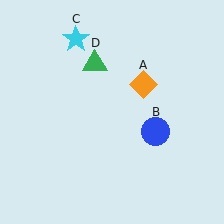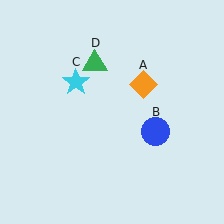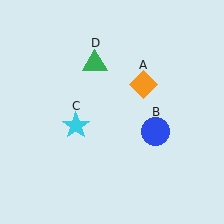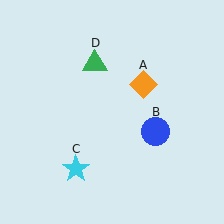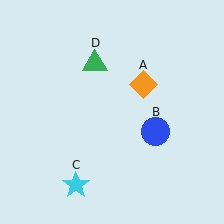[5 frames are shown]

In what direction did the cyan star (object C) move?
The cyan star (object C) moved down.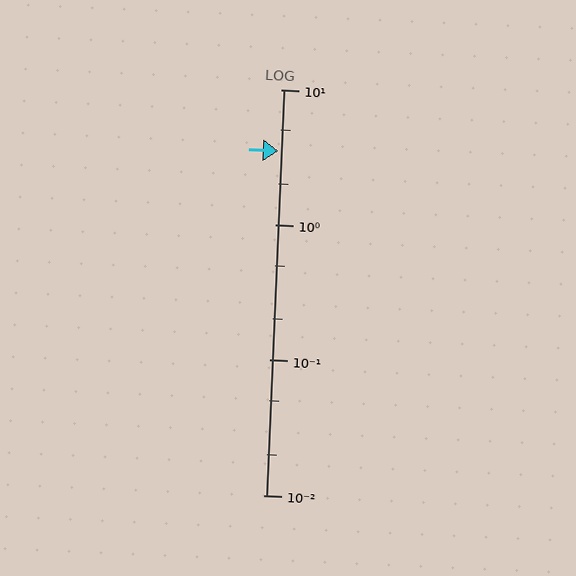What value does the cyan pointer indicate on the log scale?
The pointer indicates approximately 3.5.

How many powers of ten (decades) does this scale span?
The scale spans 3 decades, from 0.01 to 10.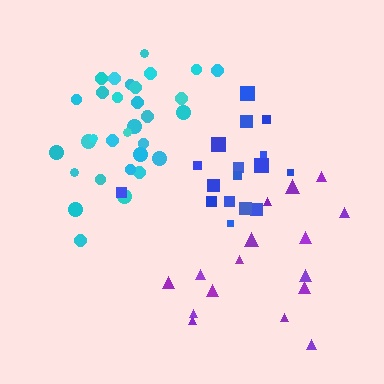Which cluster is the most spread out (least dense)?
Purple.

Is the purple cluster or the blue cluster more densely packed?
Blue.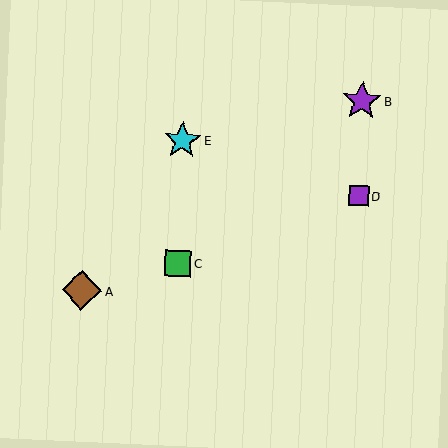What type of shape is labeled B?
Shape B is a purple star.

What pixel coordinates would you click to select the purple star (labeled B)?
Click at (362, 101) to select the purple star B.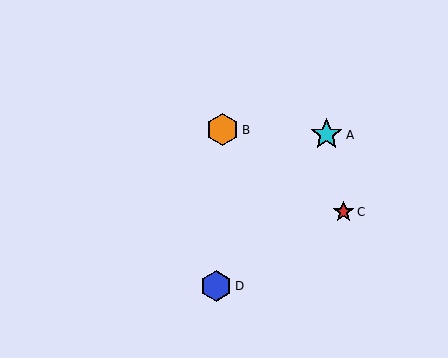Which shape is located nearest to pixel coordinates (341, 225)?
The red star (labeled C) at (344, 212) is nearest to that location.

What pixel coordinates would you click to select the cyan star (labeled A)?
Click at (326, 135) to select the cyan star A.